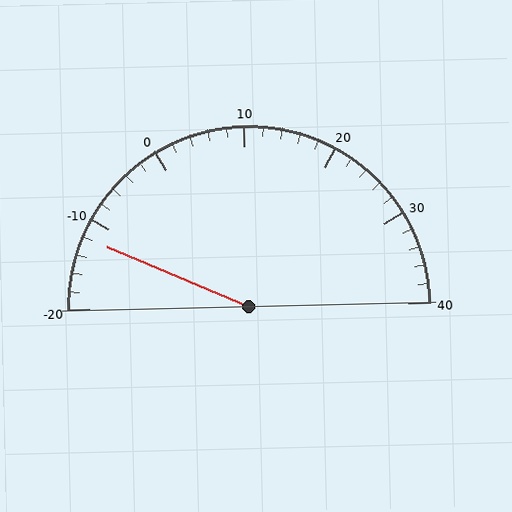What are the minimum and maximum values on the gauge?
The gauge ranges from -20 to 40.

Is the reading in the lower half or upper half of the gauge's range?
The reading is in the lower half of the range (-20 to 40).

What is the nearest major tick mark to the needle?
The nearest major tick mark is -10.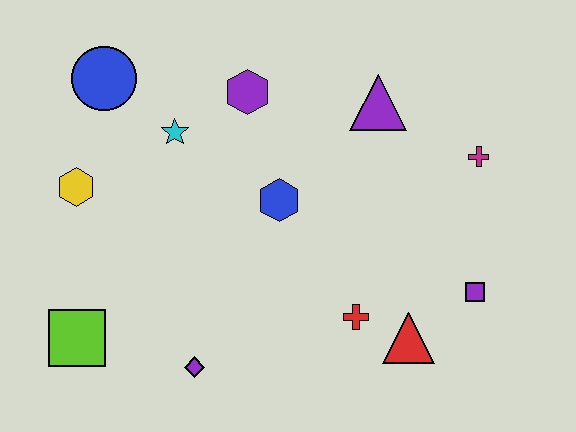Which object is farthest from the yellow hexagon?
The purple square is farthest from the yellow hexagon.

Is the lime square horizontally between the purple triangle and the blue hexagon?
No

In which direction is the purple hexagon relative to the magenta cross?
The purple hexagon is to the left of the magenta cross.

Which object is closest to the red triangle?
The red cross is closest to the red triangle.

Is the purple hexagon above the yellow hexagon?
Yes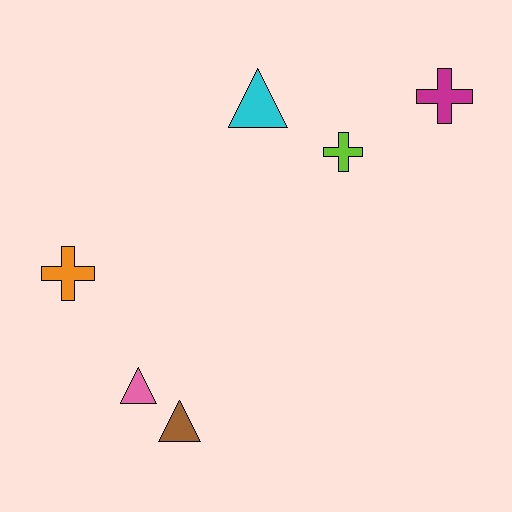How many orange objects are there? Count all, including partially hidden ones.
There is 1 orange object.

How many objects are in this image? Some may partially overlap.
There are 6 objects.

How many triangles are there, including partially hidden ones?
There are 3 triangles.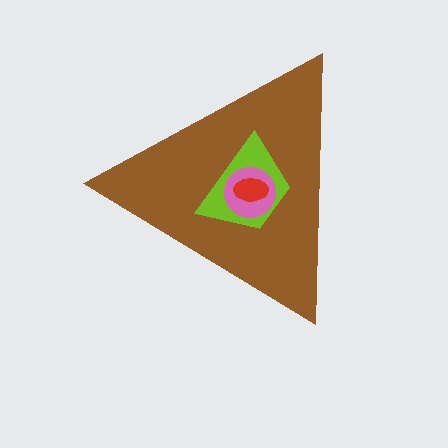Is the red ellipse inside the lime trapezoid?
Yes.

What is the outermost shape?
The brown triangle.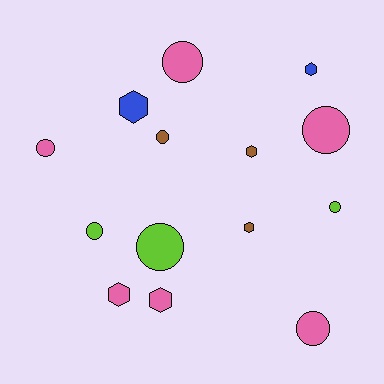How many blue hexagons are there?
There are 2 blue hexagons.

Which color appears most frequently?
Pink, with 6 objects.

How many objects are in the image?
There are 14 objects.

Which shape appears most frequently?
Circle, with 8 objects.